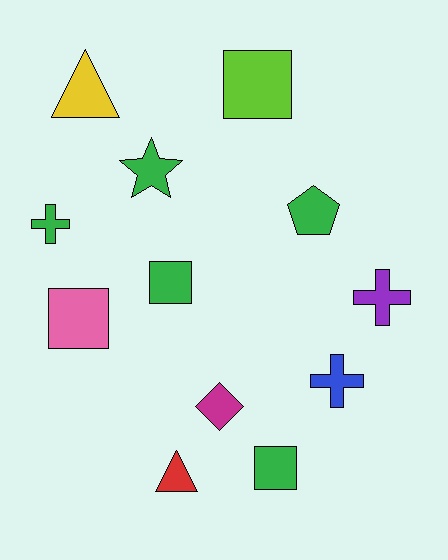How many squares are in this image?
There are 4 squares.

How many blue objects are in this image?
There is 1 blue object.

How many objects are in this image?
There are 12 objects.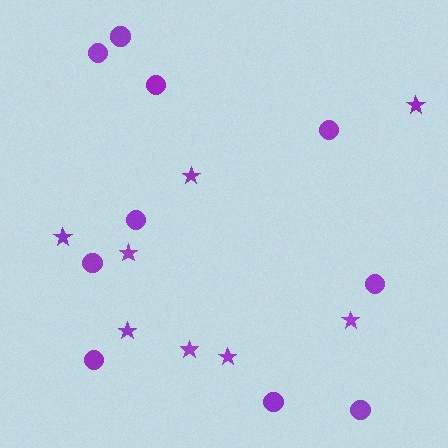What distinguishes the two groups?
There are 2 groups: one group of circles (10) and one group of stars (8).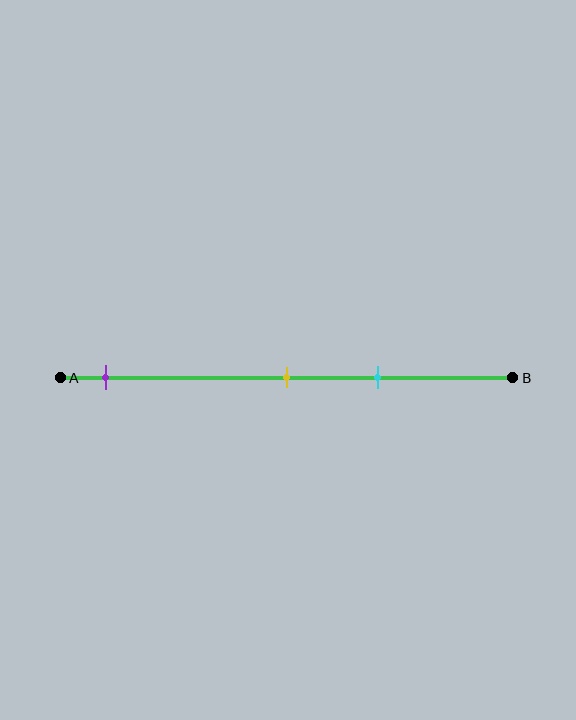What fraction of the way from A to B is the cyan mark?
The cyan mark is approximately 70% (0.7) of the way from A to B.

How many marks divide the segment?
There are 3 marks dividing the segment.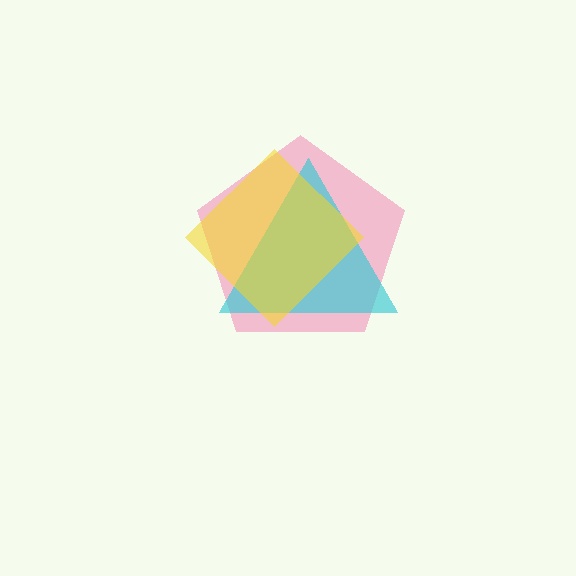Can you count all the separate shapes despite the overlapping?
Yes, there are 3 separate shapes.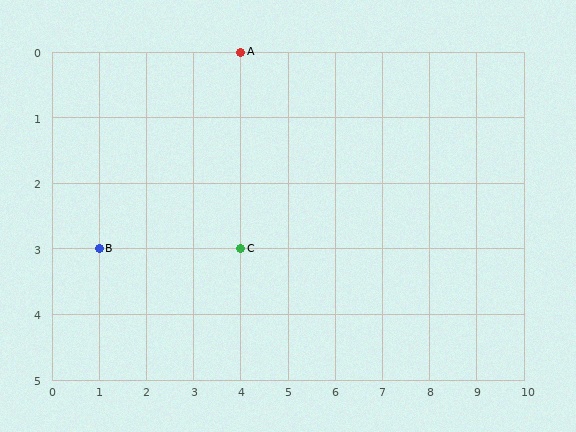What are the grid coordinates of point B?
Point B is at grid coordinates (1, 3).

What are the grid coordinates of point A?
Point A is at grid coordinates (4, 0).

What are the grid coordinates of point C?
Point C is at grid coordinates (4, 3).